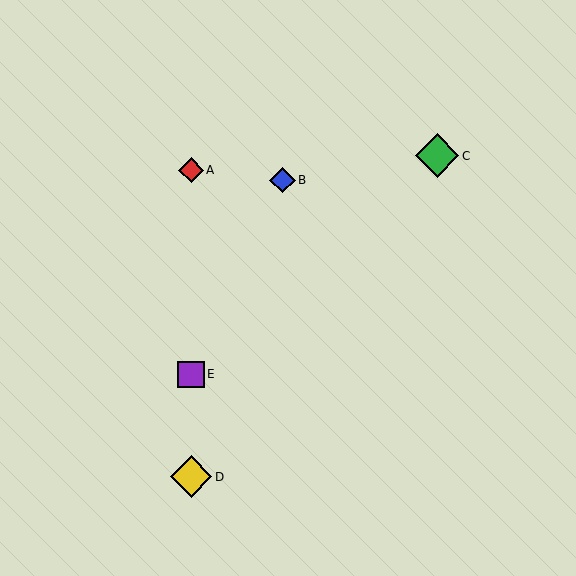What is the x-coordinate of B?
Object B is at x≈282.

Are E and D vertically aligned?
Yes, both are at x≈191.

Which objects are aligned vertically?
Objects A, D, E are aligned vertically.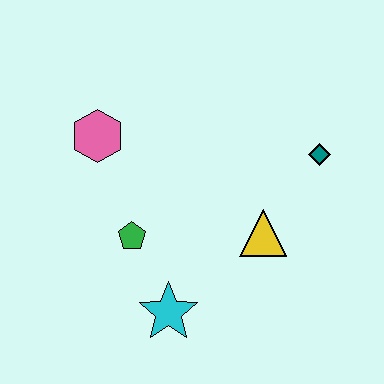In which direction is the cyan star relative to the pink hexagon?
The cyan star is below the pink hexagon.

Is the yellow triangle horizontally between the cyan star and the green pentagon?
No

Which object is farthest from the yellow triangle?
The pink hexagon is farthest from the yellow triangle.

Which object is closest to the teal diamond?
The yellow triangle is closest to the teal diamond.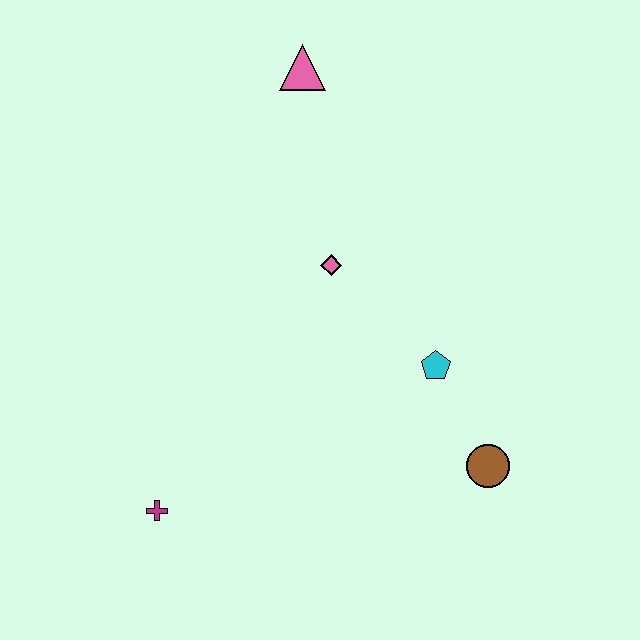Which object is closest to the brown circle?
The cyan pentagon is closest to the brown circle.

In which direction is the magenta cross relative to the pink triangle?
The magenta cross is below the pink triangle.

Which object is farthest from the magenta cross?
The pink triangle is farthest from the magenta cross.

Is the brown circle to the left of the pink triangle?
No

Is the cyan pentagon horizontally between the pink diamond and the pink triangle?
No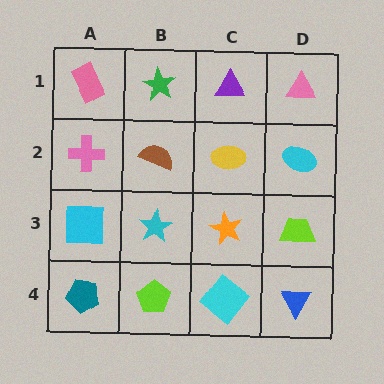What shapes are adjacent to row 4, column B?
A cyan star (row 3, column B), a teal pentagon (row 4, column A), a cyan diamond (row 4, column C).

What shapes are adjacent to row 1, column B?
A brown semicircle (row 2, column B), a pink rectangle (row 1, column A), a purple triangle (row 1, column C).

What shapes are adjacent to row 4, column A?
A cyan square (row 3, column A), a lime pentagon (row 4, column B).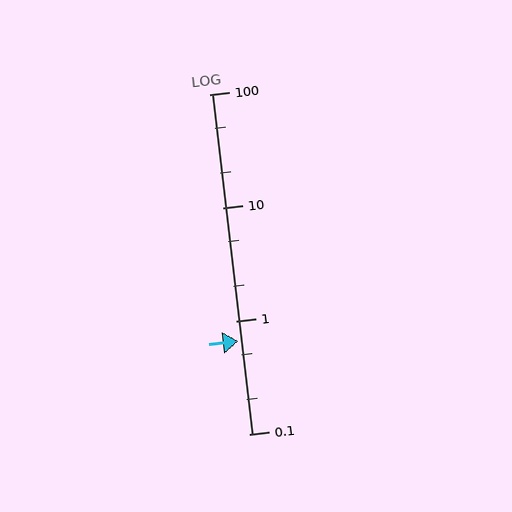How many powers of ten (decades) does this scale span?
The scale spans 3 decades, from 0.1 to 100.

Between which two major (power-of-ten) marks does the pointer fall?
The pointer is between 0.1 and 1.